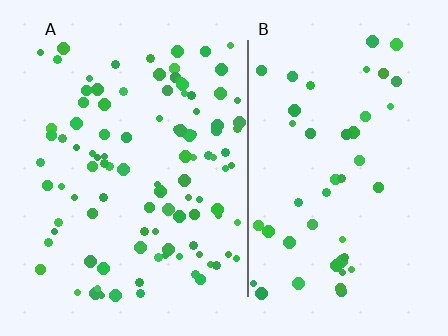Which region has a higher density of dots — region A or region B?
A (the left).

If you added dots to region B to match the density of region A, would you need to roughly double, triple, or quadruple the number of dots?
Approximately double.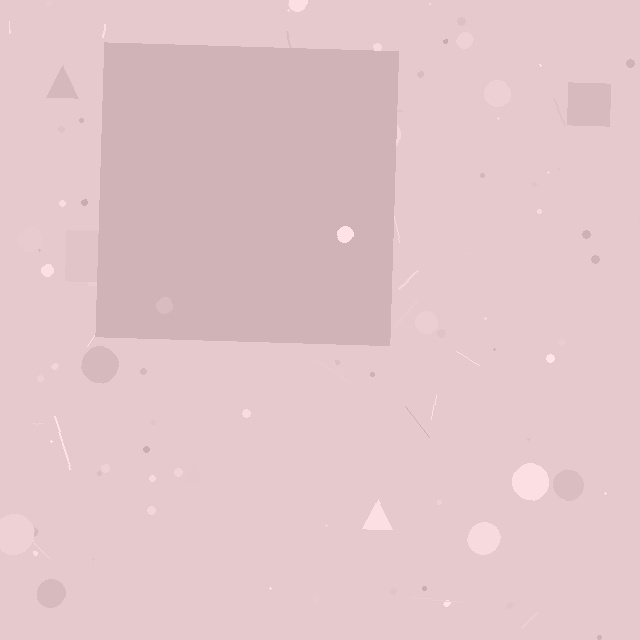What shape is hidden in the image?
A square is hidden in the image.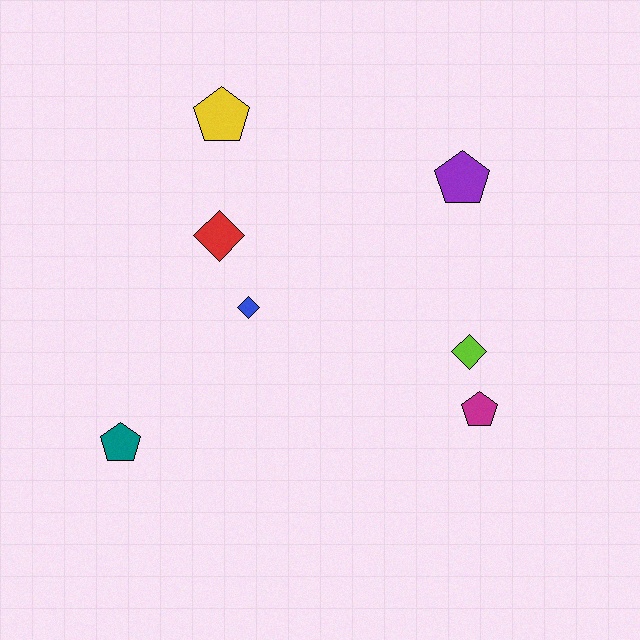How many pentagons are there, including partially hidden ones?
There are 4 pentagons.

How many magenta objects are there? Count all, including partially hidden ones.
There is 1 magenta object.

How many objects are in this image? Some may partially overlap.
There are 7 objects.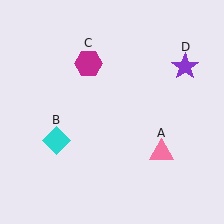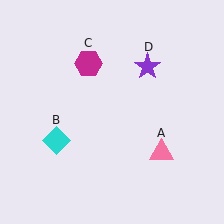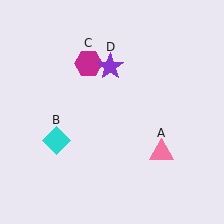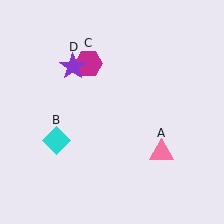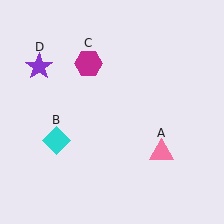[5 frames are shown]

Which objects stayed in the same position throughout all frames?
Pink triangle (object A) and cyan diamond (object B) and magenta hexagon (object C) remained stationary.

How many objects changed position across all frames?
1 object changed position: purple star (object D).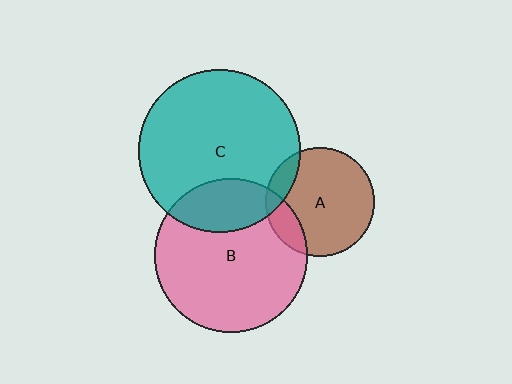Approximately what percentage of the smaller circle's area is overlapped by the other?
Approximately 15%.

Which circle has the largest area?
Circle C (teal).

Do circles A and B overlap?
Yes.